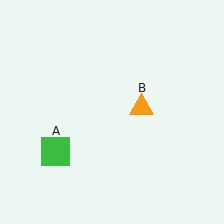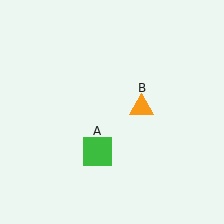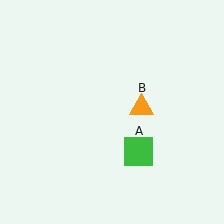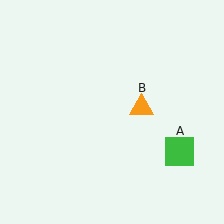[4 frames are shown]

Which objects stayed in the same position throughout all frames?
Orange triangle (object B) remained stationary.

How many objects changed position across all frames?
1 object changed position: green square (object A).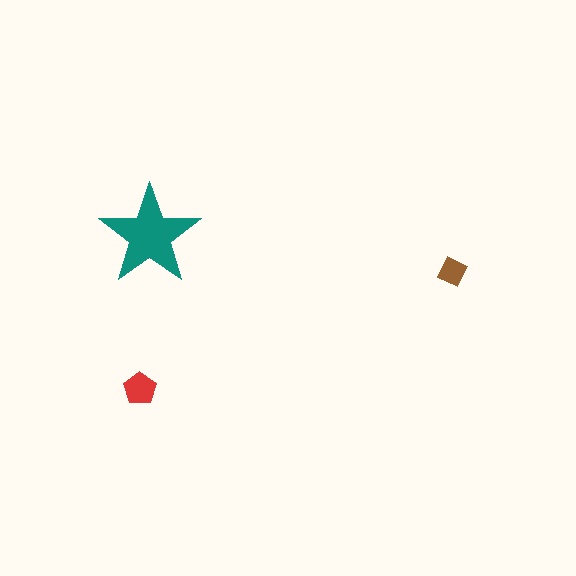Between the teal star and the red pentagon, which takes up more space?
The teal star.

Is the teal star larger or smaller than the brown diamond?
Larger.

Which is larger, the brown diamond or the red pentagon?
The red pentagon.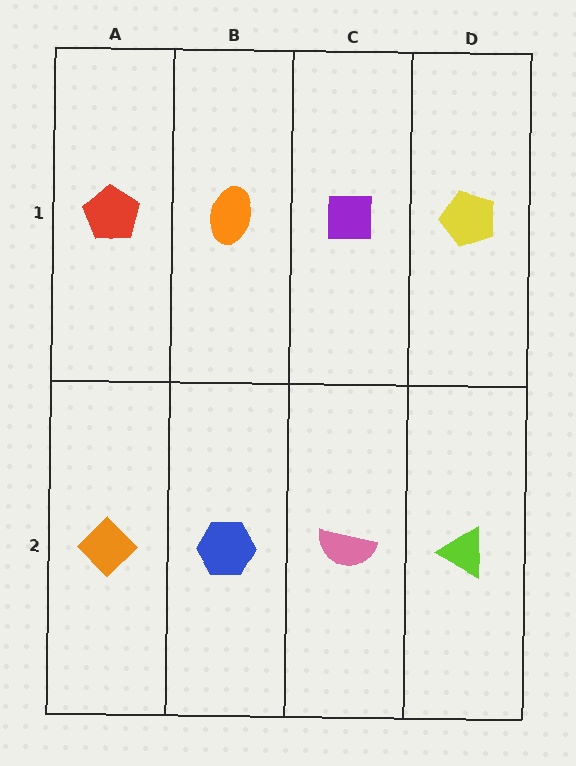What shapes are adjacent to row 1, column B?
A blue hexagon (row 2, column B), a red pentagon (row 1, column A), a purple square (row 1, column C).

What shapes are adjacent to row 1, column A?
An orange diamond (row 2, column A), an orange ellipse (row 1, column B).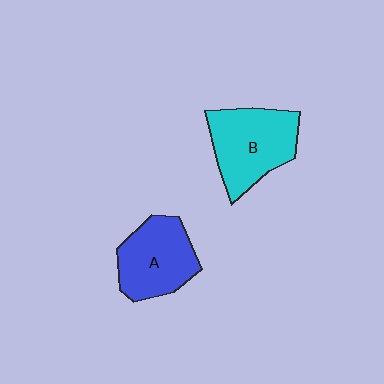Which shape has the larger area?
Shape B (cyan).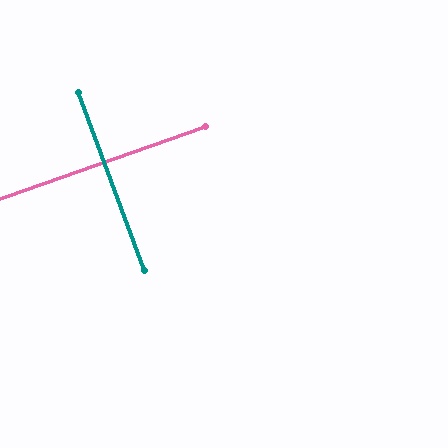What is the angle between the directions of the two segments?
Approximately 89 degrees.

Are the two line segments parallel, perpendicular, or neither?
Perpendicular — they meet at approximately 89°.